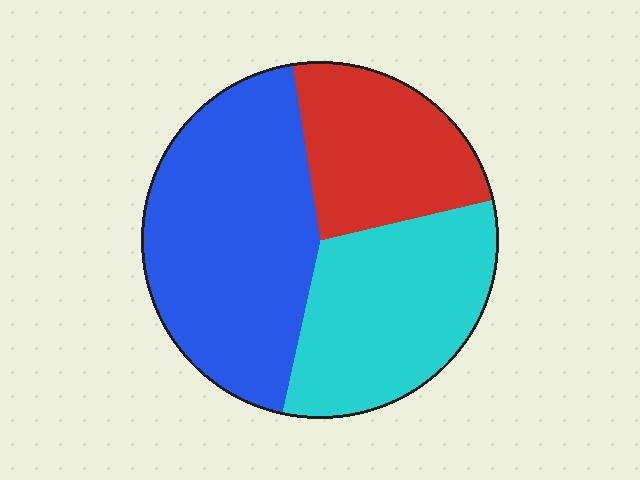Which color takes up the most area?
Blue, at roughly 45%.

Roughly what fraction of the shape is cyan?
Cyan takes up about one third (1/3) of the shape.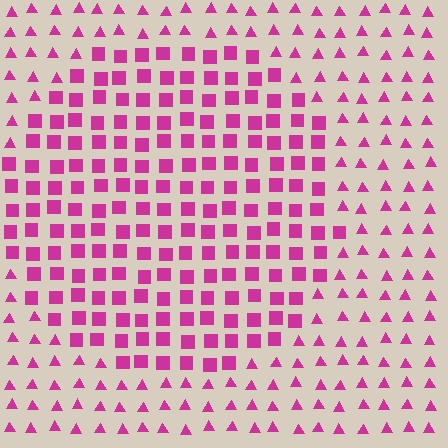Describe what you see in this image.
The image is filled with small magenta elements arranged in a uniform grid. A circle-shaped region contains squares, while the surrounding area contains triangles. The boundary is defined purely by the change in element shape.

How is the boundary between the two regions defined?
The boundary is defined by a change in element shape: squares inside vs. triangles outside. All elements share the same color and spacing.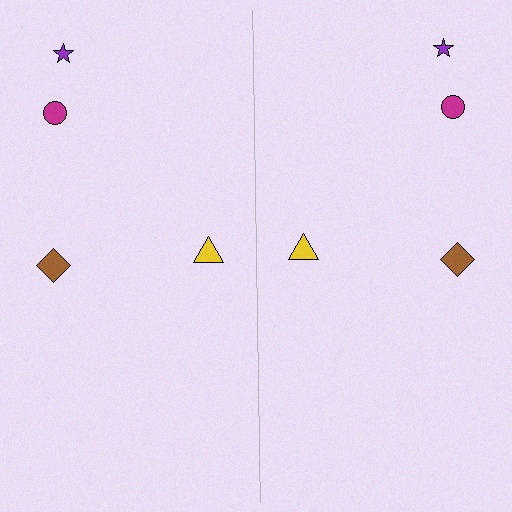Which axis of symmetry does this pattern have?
The pattern has a vertical axis of symmetry running through the center of the image.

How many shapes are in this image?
There are 8 shapes in this image.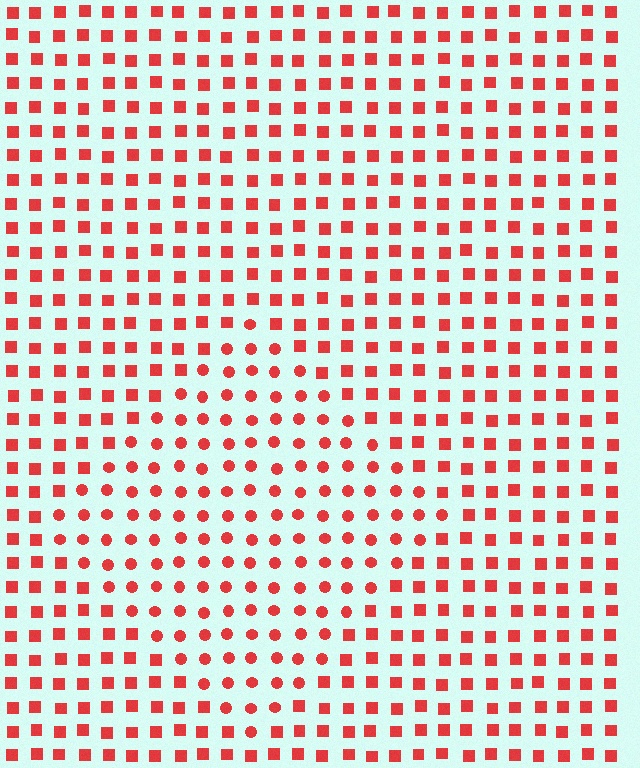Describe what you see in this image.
The image is filled with small red elements arranged in a uniform grid. A diamond-shaped region contains circles, while the surrounding area contains squares. The boundary is defined purely by the change in element shape.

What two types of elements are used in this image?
The image uses circles inside the diamond region and squares outside it.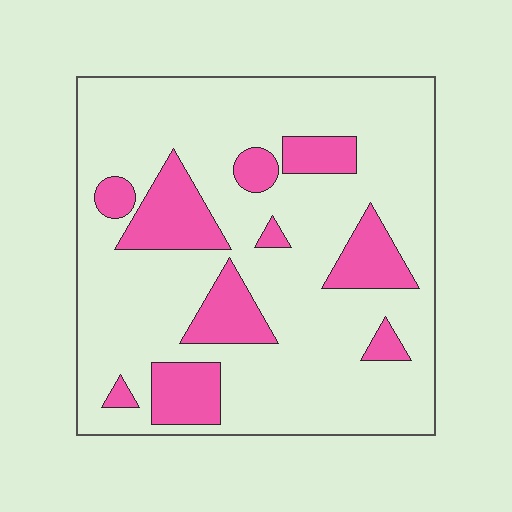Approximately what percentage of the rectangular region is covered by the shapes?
Approximately 20%.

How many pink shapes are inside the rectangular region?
10.